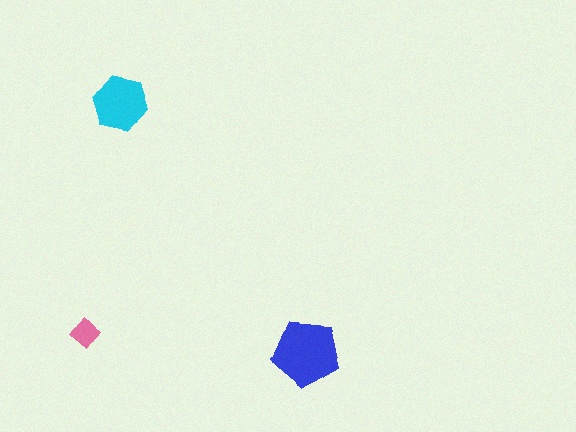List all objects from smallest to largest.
The pink diamond, the cyan hexagon, the blue pentagon.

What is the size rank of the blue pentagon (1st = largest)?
1st.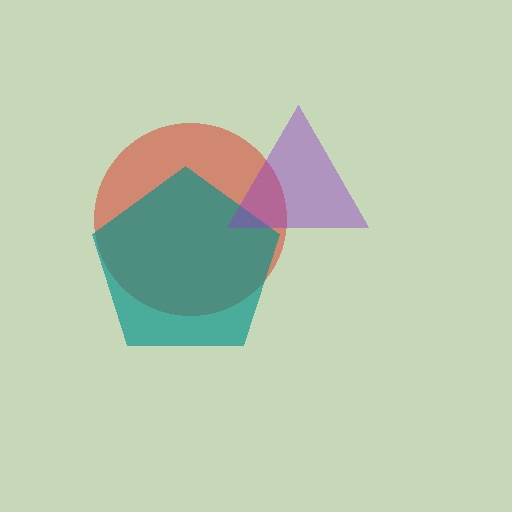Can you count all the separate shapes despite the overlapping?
Yes, there are 3 separate shapes.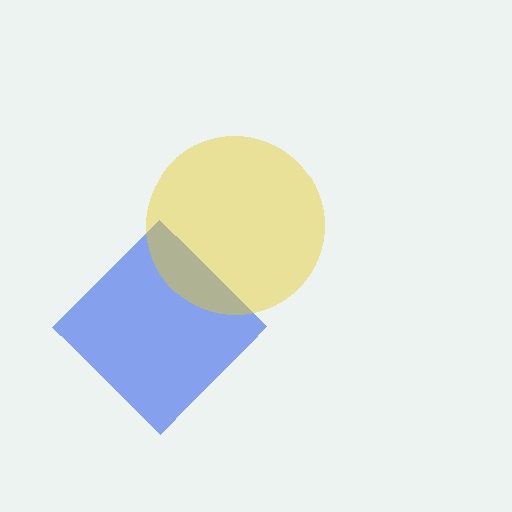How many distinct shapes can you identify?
There are 2 distinct shapes: a blue diamond, a yellow circle.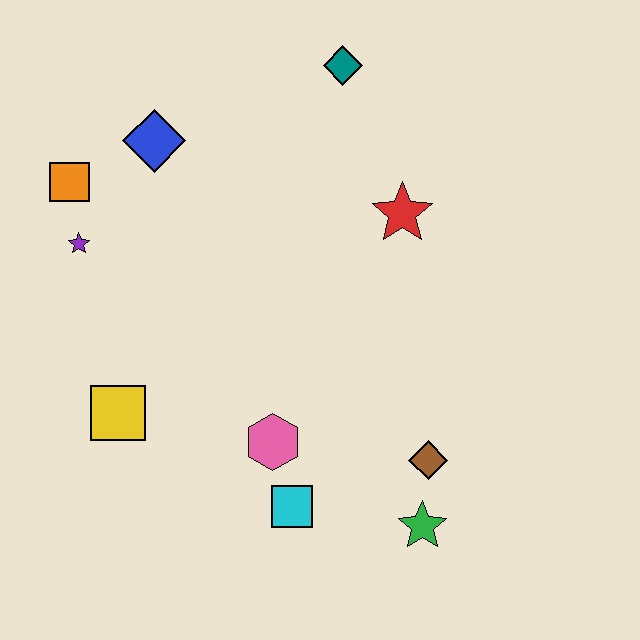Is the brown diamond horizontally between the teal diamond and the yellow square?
No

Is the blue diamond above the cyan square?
Yes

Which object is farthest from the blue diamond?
The green star is farthest from the blue diamond.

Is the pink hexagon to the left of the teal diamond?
Yes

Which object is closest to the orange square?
The purple star is closest to the orange square.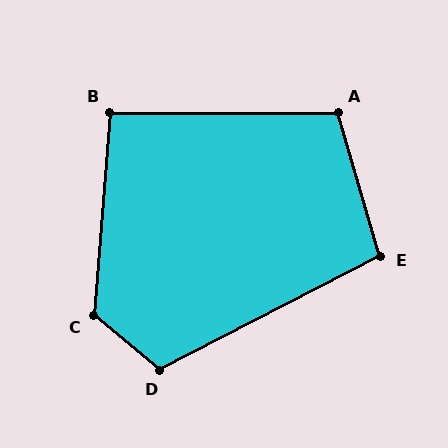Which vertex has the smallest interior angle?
B, at approximately 95 degrees.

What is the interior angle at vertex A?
Approximately 106 degrees (obtuse).